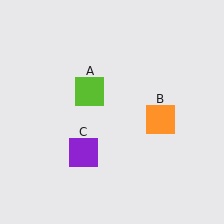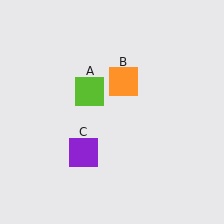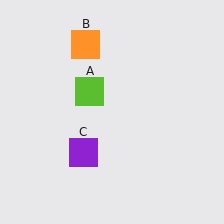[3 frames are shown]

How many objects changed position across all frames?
1 object changed position: orange square (object B).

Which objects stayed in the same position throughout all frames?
Lime square (object A) and purple square (object C) remained stationary.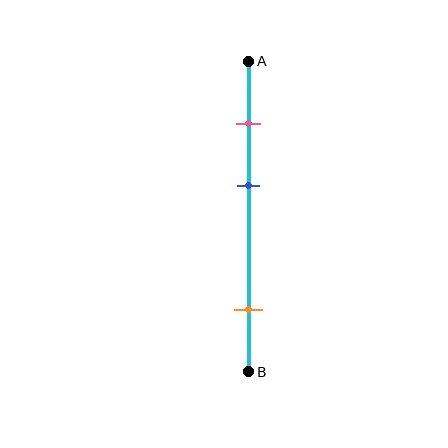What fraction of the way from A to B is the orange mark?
The orange mark is approximately 80% (0.8) of the way from A to B.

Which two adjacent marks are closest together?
The pink and blue marks are the closest adjacent pair.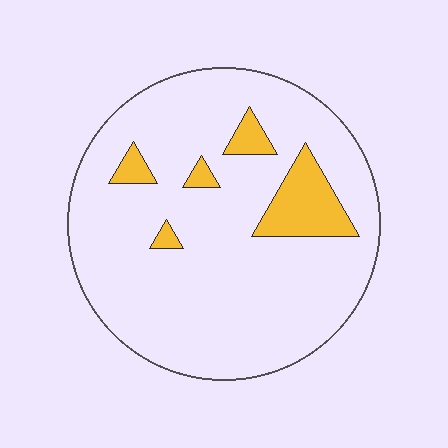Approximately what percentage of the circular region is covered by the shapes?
Approximately 10%.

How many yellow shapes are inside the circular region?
5.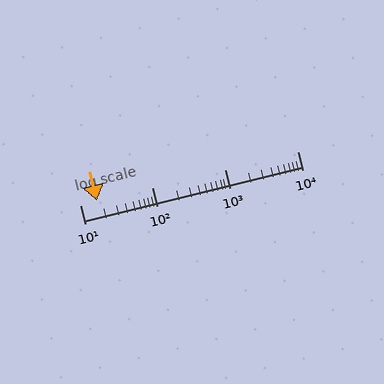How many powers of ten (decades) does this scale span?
The scale spans 3 decades, from 10 to 10000.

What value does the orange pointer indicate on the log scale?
The pointer indicates approximately 17.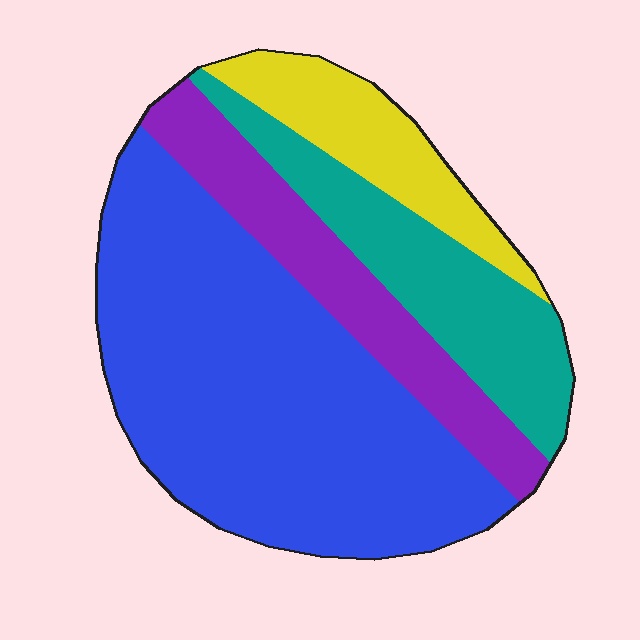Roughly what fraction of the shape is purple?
Purple covers roughly 15% of the shape.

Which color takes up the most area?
Blue, at roughly 50%.